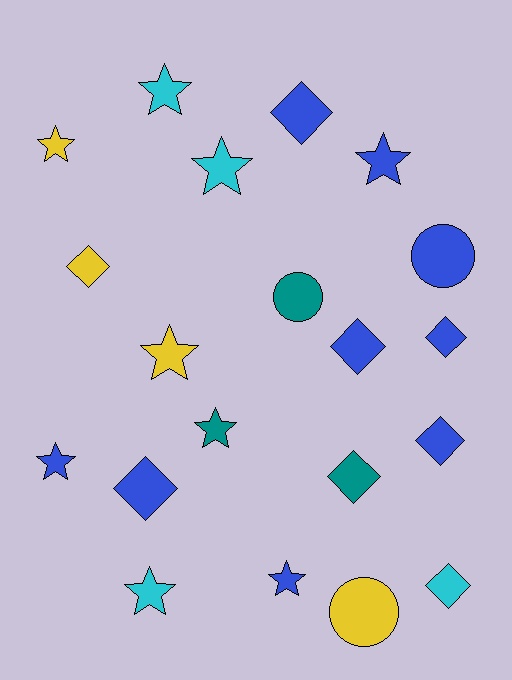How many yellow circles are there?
There is 1 yellow circle.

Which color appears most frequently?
Blue, with 9 objects.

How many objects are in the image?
There are 20 objects.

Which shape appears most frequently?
Star, with 9 objects.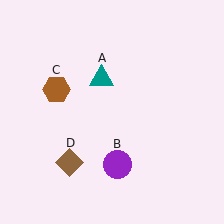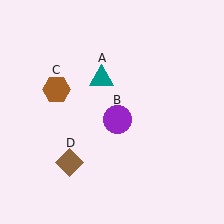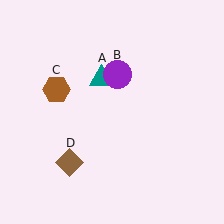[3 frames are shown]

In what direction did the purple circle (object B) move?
The purple circle (object B) moved up.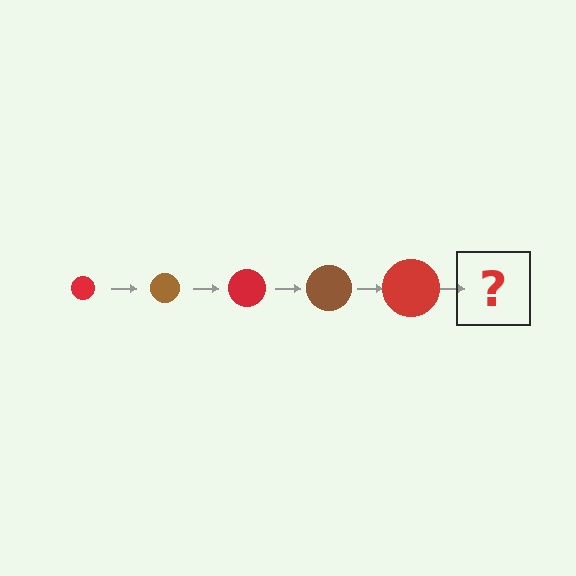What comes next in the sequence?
The next element should be a brown circle, larger than the previous one.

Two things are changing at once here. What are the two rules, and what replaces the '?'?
The two rules are that the circle grows larger each step and the color cycles through red and brown. The '?' should be a brown circle, larger than the previous one.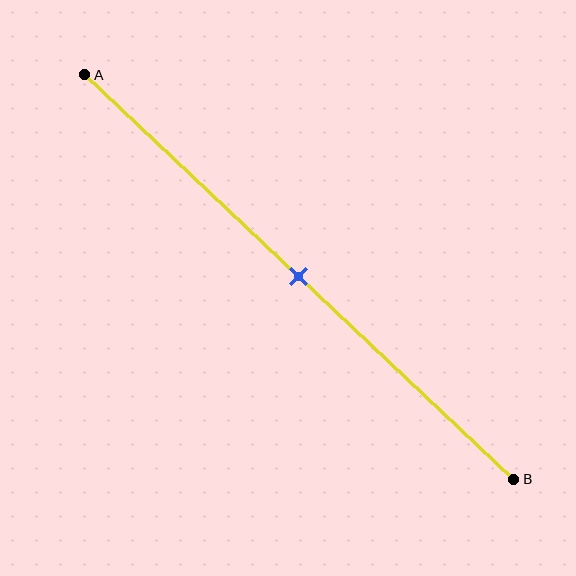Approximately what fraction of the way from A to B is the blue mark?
The blue mark is approximately 50% of the way from A to B.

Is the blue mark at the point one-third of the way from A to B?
No, the mark is at about 50% from A, not at the 33% one-third point.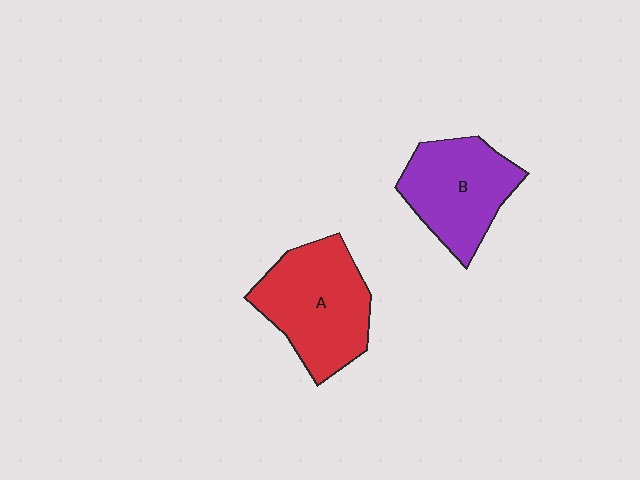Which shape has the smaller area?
Shape B (purple).